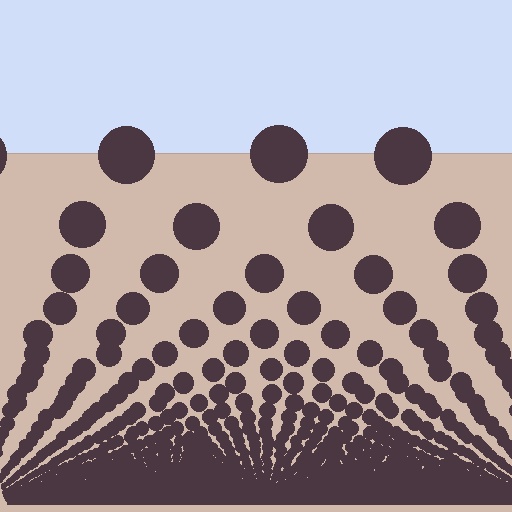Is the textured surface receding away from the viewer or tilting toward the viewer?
The surface appears to tilt toward the viewer. Texture elements get larger and sparser toward the top.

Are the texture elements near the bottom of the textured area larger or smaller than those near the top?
Smaller. The gradient is inverted — elements near the bottom are smaller and denser.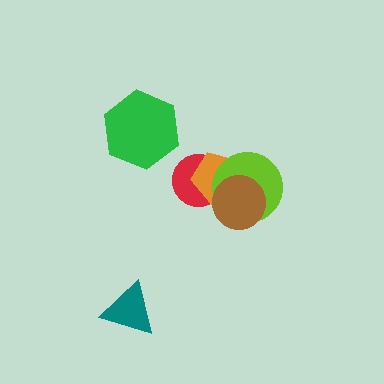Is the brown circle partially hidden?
No, no other shape covers it.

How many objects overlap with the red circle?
3 objects overlap with the red circle.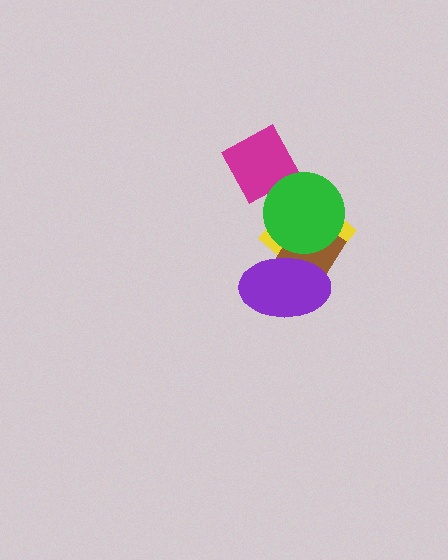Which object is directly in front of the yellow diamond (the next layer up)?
The brown diamond is directly in front of the yellow diamond.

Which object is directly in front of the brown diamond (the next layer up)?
The green circle is directly in front of the brown diamond.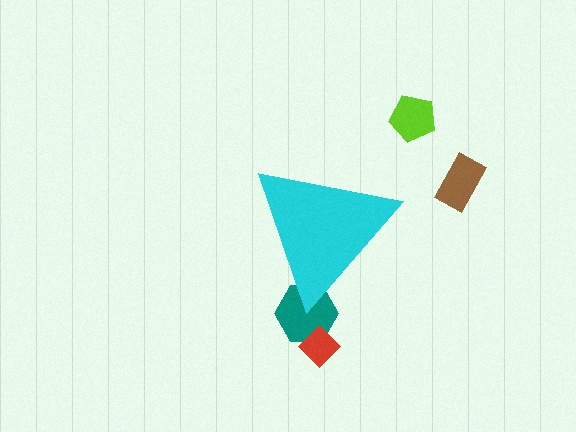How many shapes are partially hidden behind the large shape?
1 shape is partially hidden.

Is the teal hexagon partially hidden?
Yes, the teal hexagon is partially hidden behind the cyan triangle.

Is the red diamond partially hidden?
No, the red diamond is fully visible.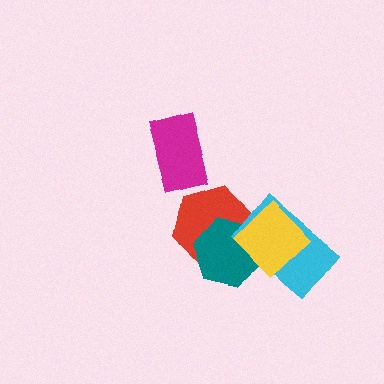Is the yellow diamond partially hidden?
No, no other shape covers it.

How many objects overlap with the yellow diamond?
3 objects overlap with the yellow diamond.